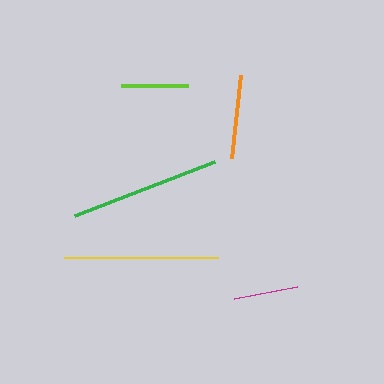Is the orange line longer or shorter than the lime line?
The orange line is longer than the lime line.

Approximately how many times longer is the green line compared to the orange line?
The green line is approximately 1.8 times the length of the orange line.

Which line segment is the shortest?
The magenta line is the shortest at approximately 65 pixels.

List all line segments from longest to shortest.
From longest to shortest: yellow, green, orange, lime, magenta.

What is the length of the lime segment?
The lime segment is approximately 67 pixels long.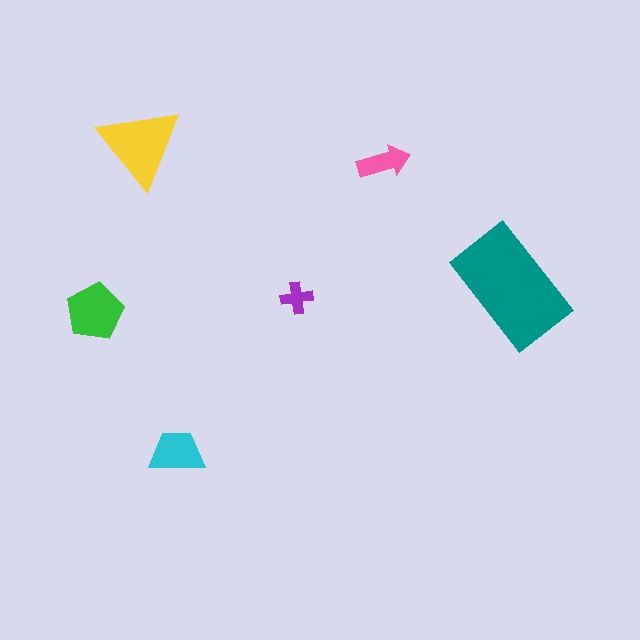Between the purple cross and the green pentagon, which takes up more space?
The green pentagon.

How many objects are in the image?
There are 6 objects in the image.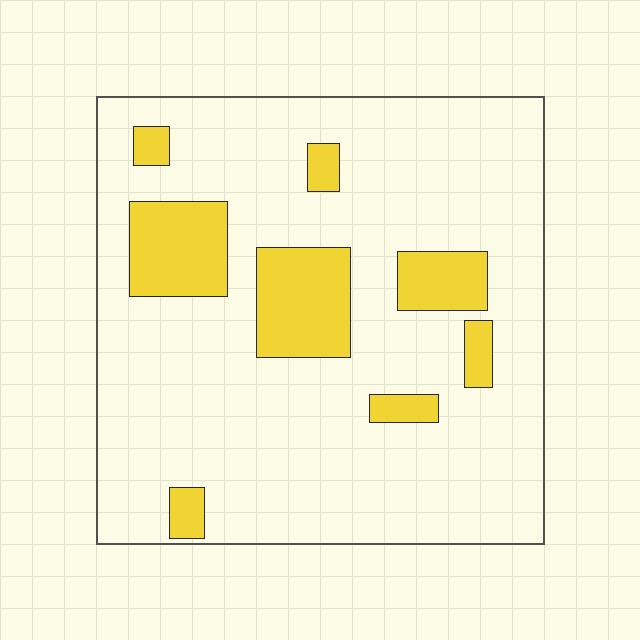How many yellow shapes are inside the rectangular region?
8.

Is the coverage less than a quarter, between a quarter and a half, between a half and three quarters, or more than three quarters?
Less than a quarter.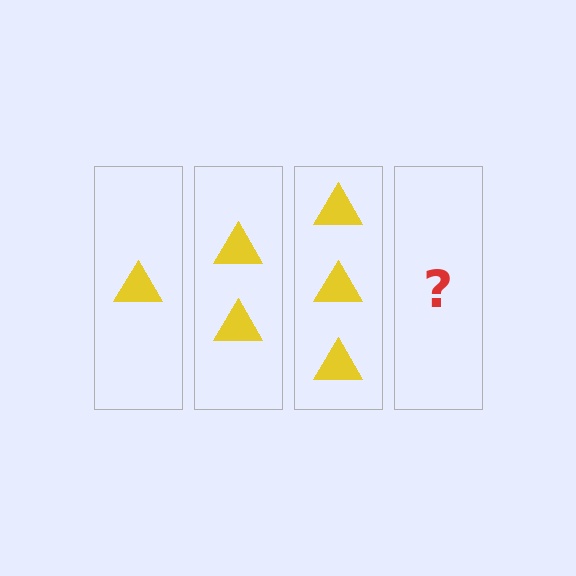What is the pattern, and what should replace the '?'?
The pattern is that each step adds one more triangle. The '?' should be 4 triangles.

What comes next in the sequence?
The next element should be 4 triangles.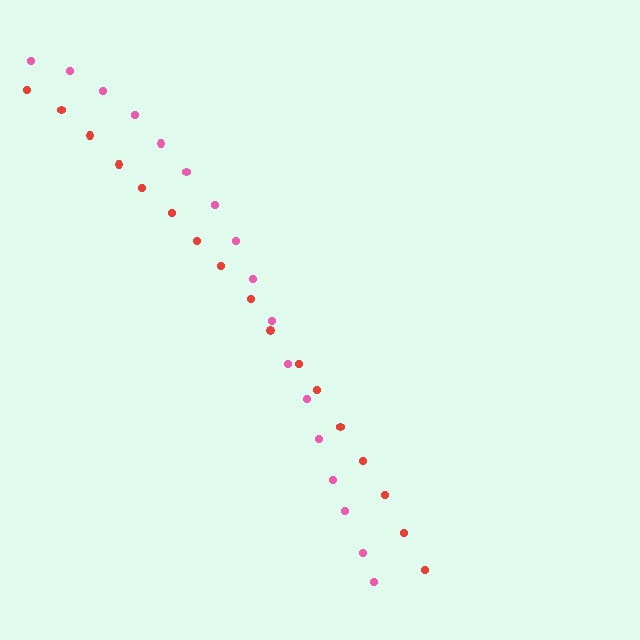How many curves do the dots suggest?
There are 2 distinct paths.